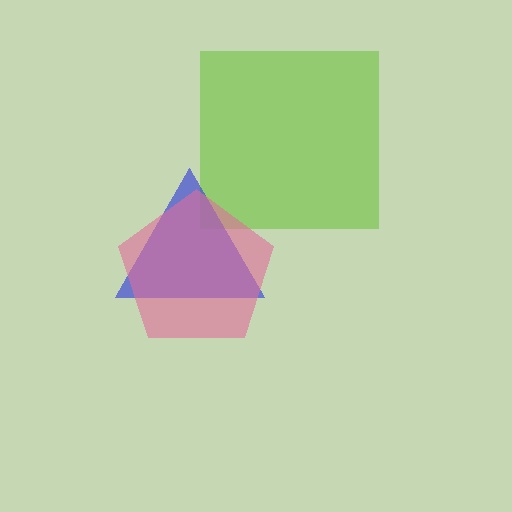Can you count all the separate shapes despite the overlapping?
Yes, there are 3 separate shapes.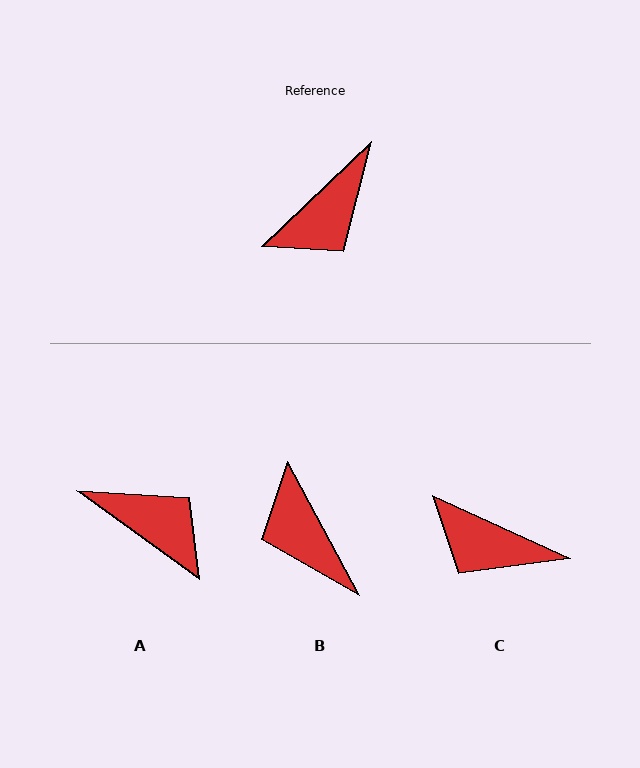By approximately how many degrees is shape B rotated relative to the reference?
Approximately 105 degrees clockwise.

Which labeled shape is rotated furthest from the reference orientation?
B, about 105 degrees away.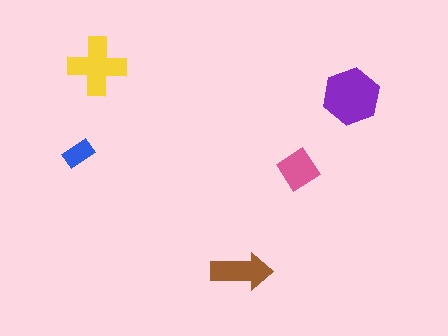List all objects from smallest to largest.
The blue rectangle, the pink diamond, the brown arrow, the yellow cross, the purple hexagon.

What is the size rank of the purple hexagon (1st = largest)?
1st.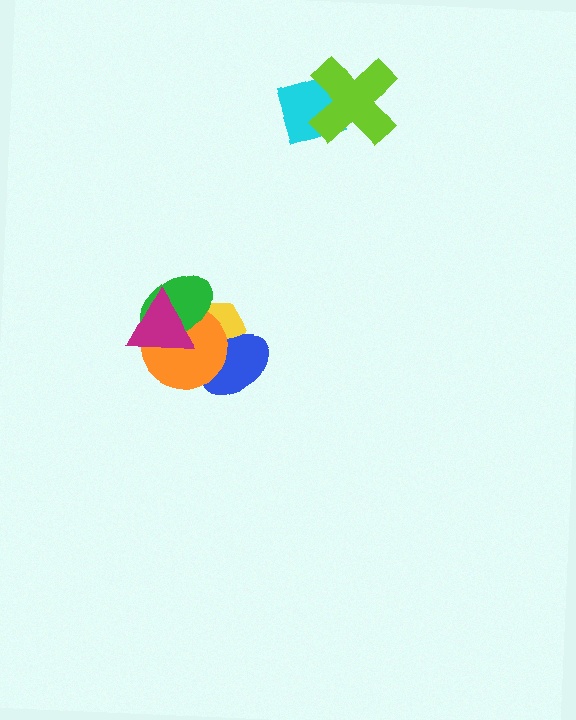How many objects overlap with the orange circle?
4 objects overlap with the orange circle.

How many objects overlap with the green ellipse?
3 objects overlap with the green ellipse.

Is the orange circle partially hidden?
Yes, it is partially covered by another shape.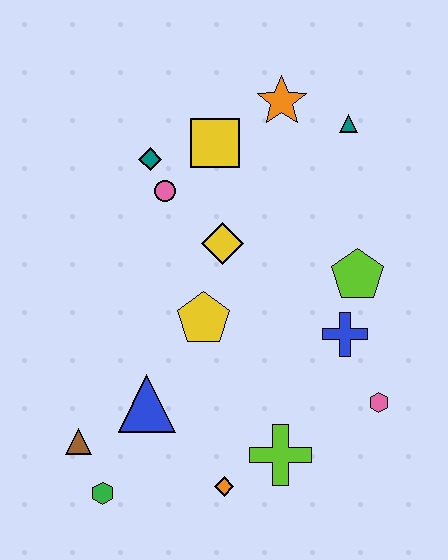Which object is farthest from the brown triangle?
The teal triangle is farthest from the brown triangle.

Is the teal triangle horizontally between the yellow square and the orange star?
No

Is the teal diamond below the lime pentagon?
No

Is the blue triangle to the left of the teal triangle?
Yes